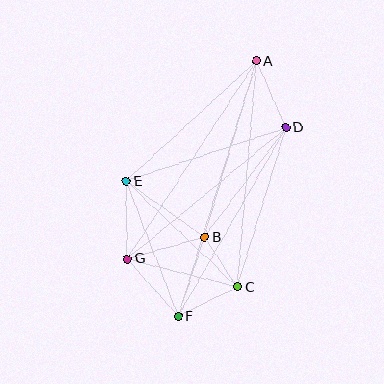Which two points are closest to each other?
Points B and C are closest to each other.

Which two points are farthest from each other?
Points A and F are farthest from each other.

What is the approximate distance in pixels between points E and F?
The distance between E and F is approximately 145 pixels.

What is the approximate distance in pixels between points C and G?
The distance between C and G is approximately 114 pixels.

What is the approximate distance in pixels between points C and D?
The distance between C and D is approximately 167 pixels.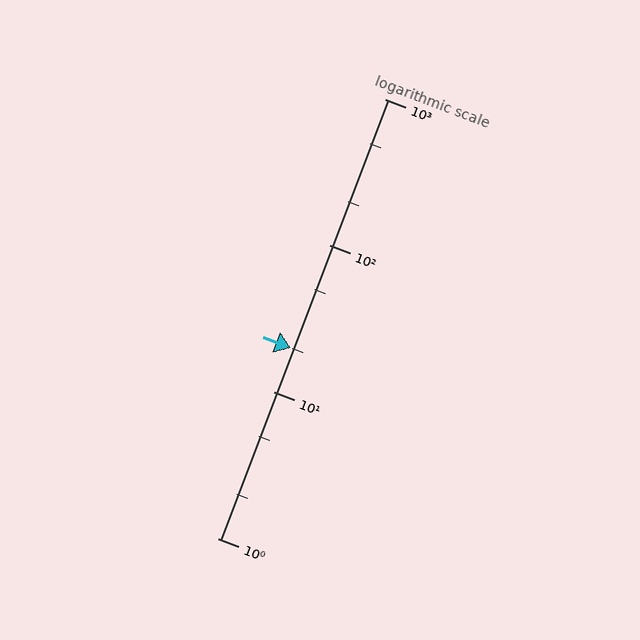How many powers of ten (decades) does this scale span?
The scale spans 3 decades, from 1 to 1000.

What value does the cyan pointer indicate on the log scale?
The pointer indicates approximately 20.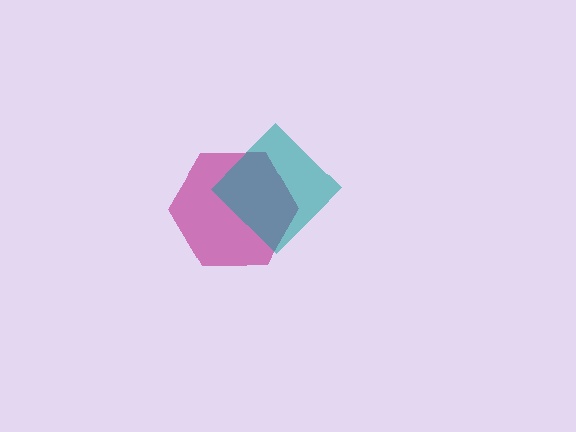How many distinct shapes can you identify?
There are 2 distinct shapes: a magenta hexagon, a teal diamond.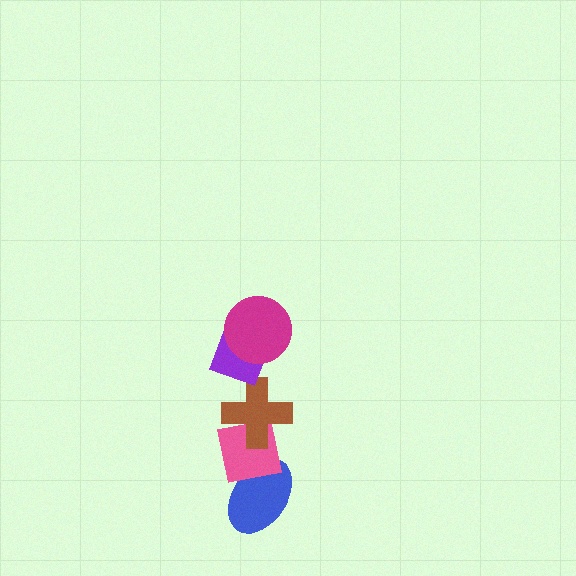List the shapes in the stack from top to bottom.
From top to bottom: the magenta circle, the purple diamond, the brown cross, the pink square, the blue ellipse.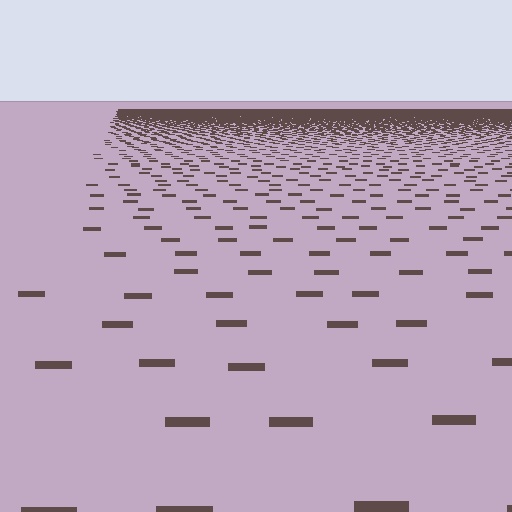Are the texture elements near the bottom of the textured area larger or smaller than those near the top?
Larger. Near the bottom, elements are closer to the viewer and appear at a bigger on-screen size.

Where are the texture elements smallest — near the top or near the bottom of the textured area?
Near the top.